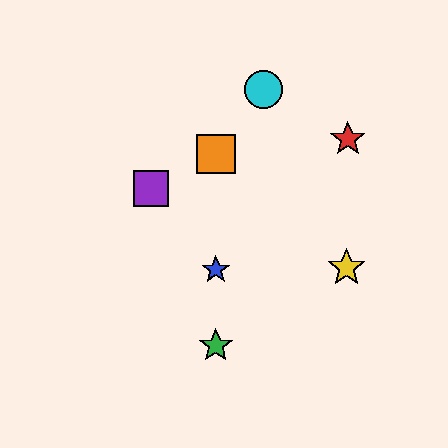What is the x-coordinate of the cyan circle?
The cyan circle is at x≈263.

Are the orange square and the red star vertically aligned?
No, the orange square is at x≈216 and the red star is at x≈348.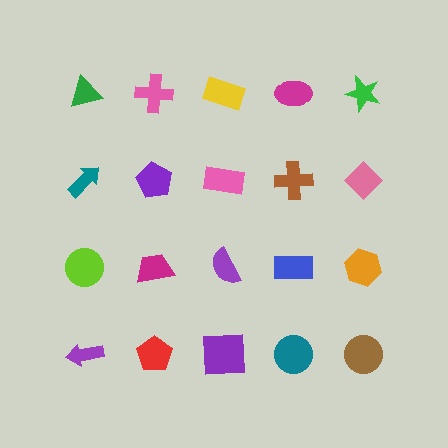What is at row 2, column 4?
A brown cross.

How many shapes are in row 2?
5 shapes.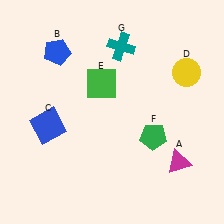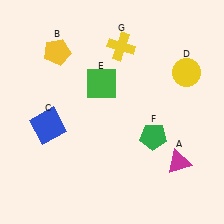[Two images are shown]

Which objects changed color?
B changed from blue to yellow. G changed from teal to yellow.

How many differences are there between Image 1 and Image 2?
There are 2 differences between the two images.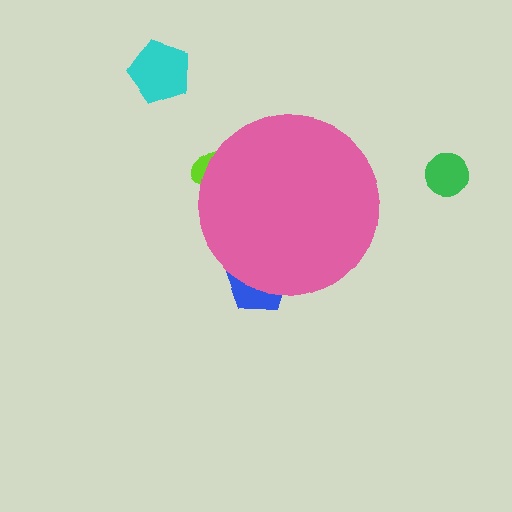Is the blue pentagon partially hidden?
Yes, the blue pentagon is partially hidden behind the pink circle.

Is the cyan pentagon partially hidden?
No, the cyan pentagon is fully visible.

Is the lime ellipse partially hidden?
Yes, the lime ellipse is partially hidden behind the pink circle.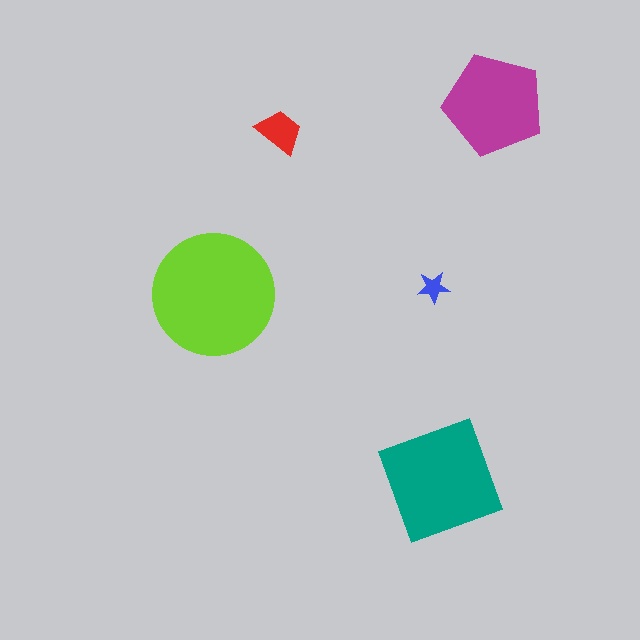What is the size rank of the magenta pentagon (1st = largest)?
3rd.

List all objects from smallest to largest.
The blue star, the red trapezoid, the magenta pentagon, the teal square, the lime circle.